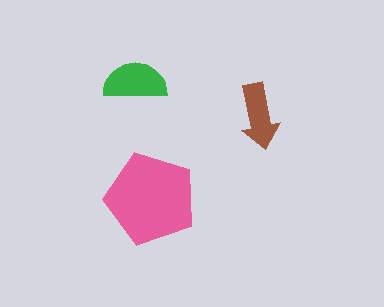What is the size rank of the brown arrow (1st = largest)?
3rd.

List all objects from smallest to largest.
The brown arrow, the green semicircle, the pink pentagon.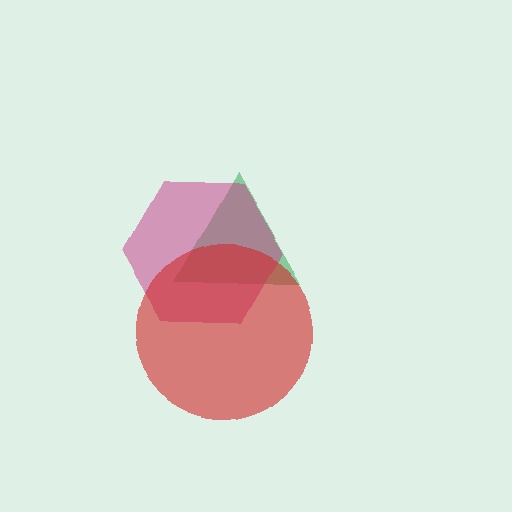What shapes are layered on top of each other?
The layered shapes are: a green triangle, a magenta hexagon, a red circle.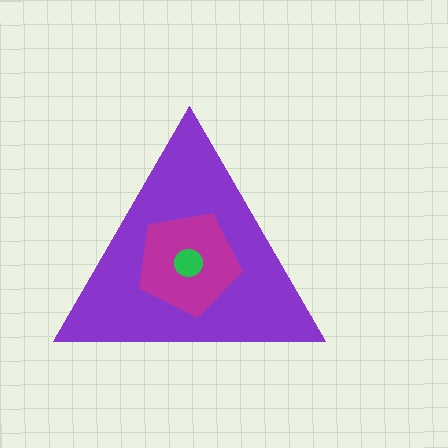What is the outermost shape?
The purple triangle.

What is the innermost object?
The green circle.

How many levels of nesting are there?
3.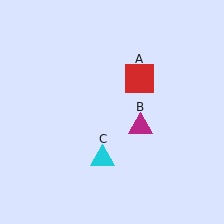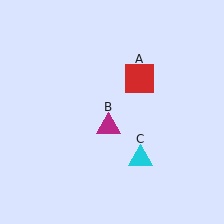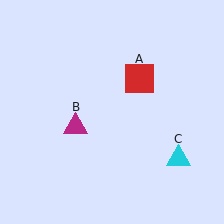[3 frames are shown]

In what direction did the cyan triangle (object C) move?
The cyan triangle (object C) moved right.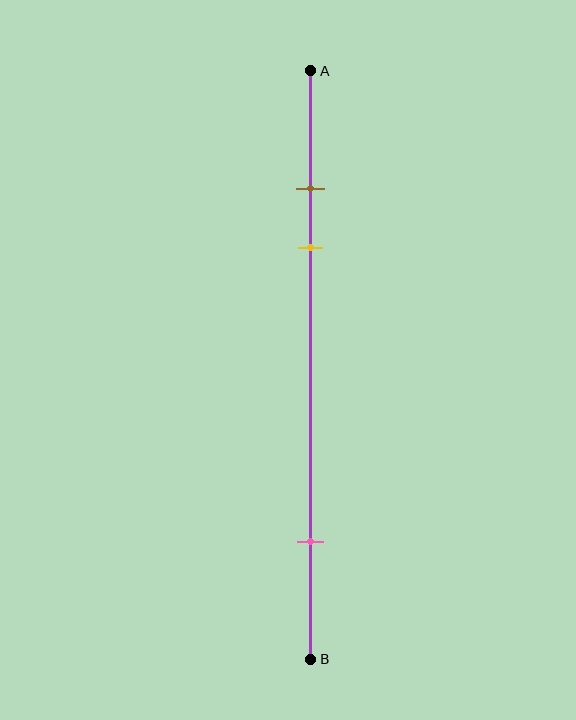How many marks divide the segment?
There are 3 marks dividing the segment.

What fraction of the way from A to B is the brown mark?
The brown mark is approximately 20% (0.2) of the way from A to B.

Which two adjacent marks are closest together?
The brown and yellow marks are the closest adjacent pair.